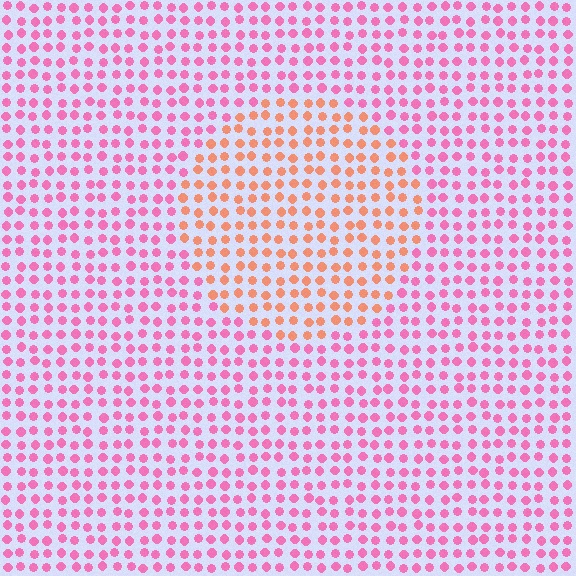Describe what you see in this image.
The image is filled with small pink elements in a uniform arrangement. A circle-shaped region is visible where the elements are tinted to a slightly different hue, forming a subtle color boundary.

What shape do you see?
I see a circle.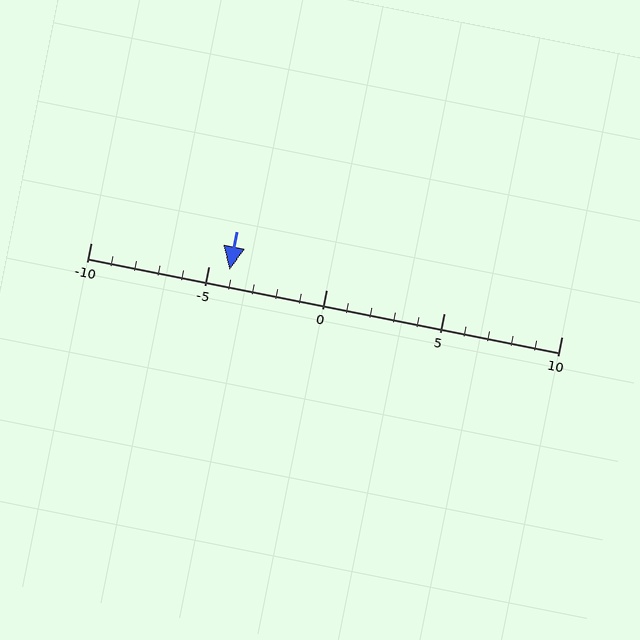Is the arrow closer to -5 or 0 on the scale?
The arrow is closer to -5.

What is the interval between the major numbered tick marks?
The major tick marks are spaced 5 units apart.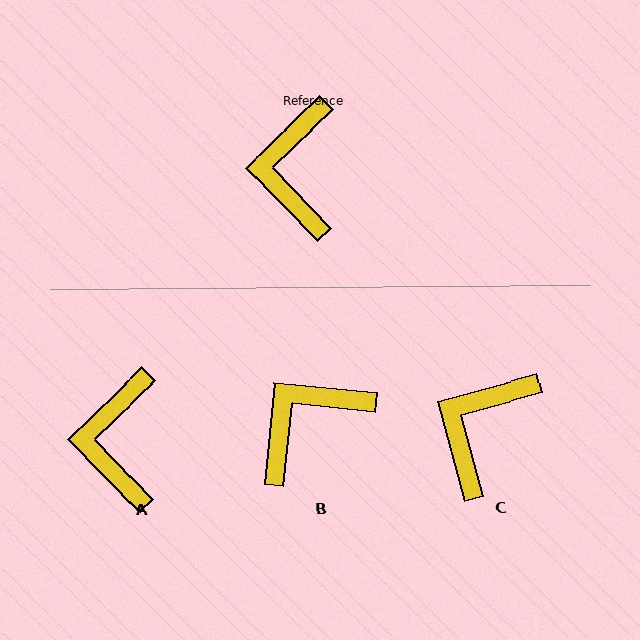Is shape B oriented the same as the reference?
No, it is off by about 50 degrees.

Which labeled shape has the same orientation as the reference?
A.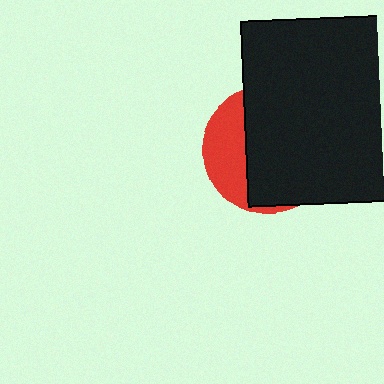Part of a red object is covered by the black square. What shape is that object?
It is a circle.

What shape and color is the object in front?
The object in front is a black square.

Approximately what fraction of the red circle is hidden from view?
Roughly 68% of the red circle is hidden behind the black square.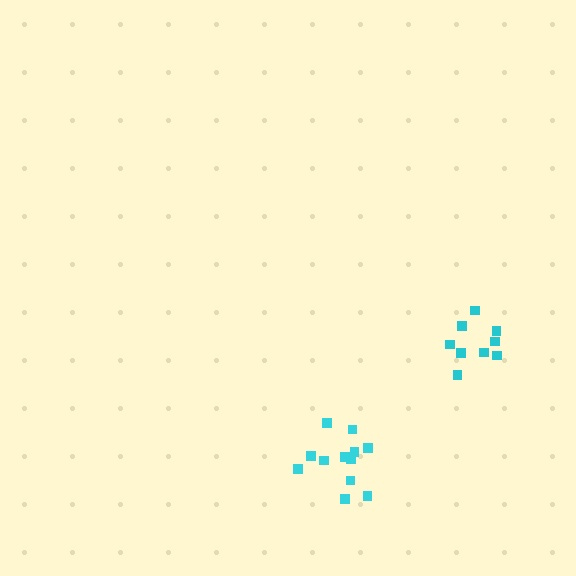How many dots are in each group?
Group 1: 12 dots, Group 2: 9 dots (21 total).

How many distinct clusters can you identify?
There are 2 distinct clusters.